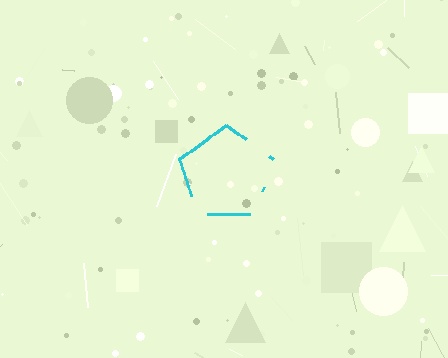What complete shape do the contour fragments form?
The contour fragments form a pentagon.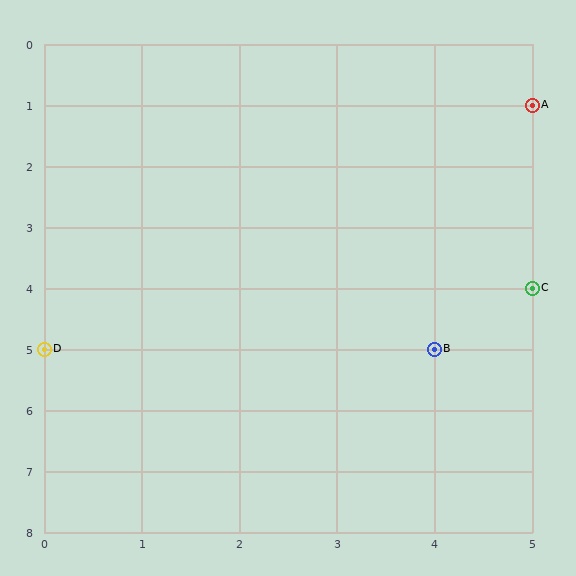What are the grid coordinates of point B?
Point B is at grid coordinates (4, 5).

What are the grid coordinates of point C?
Point C is at grid coordinates (5, 4).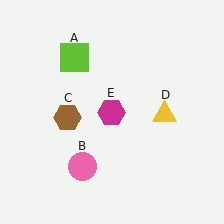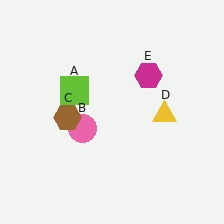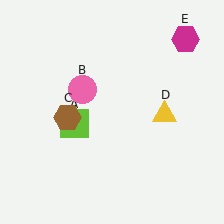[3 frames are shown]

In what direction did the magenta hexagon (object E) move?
The magenta hexagon (object E) moved up and to the right.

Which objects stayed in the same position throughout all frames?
Brown hexagon (object C) and yellow triangle (object D) remained stationary.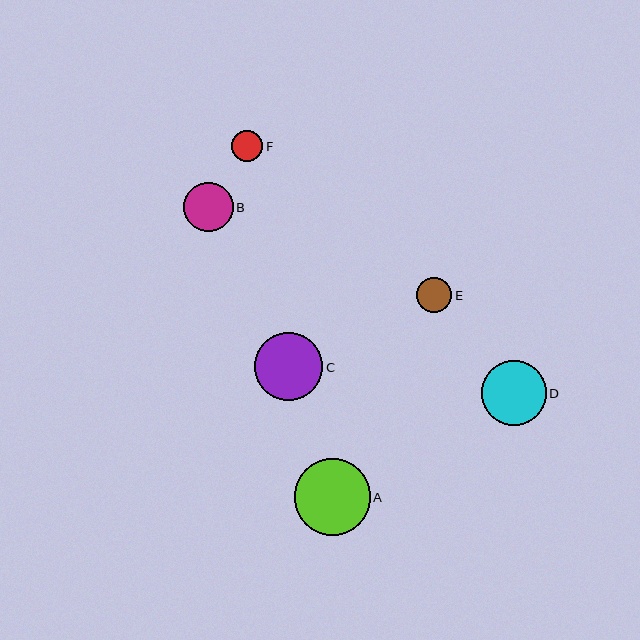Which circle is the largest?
Circle A is the largest with a size of approximately 76 pixels.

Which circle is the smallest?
Circle F is the smallest with a size of approximately 32 pixels.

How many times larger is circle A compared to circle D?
Circle A is approximately 1.2 times the size of circle D.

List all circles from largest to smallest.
From largest to smallest: A, C, D, B, E, F.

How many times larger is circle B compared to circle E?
Circle B is approximately 1.4 times the size of circle E.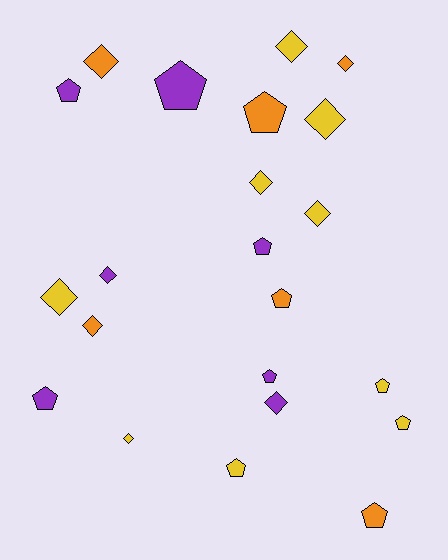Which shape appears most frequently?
Pentagon, with 11 objects.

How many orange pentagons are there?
There are 3 orange pentagons.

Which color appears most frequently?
Yellow, with 9 objects.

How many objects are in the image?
There are 22 objects.